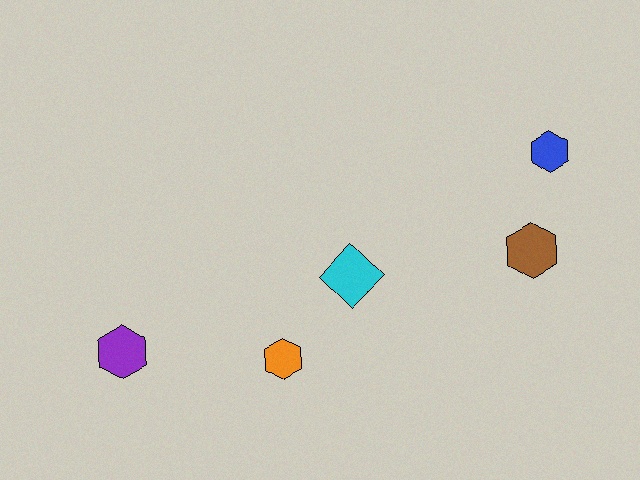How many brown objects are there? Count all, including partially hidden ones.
There is 1 brown object.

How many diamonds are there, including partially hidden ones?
There is 1 diamond.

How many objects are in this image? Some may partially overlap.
There are 5 objects.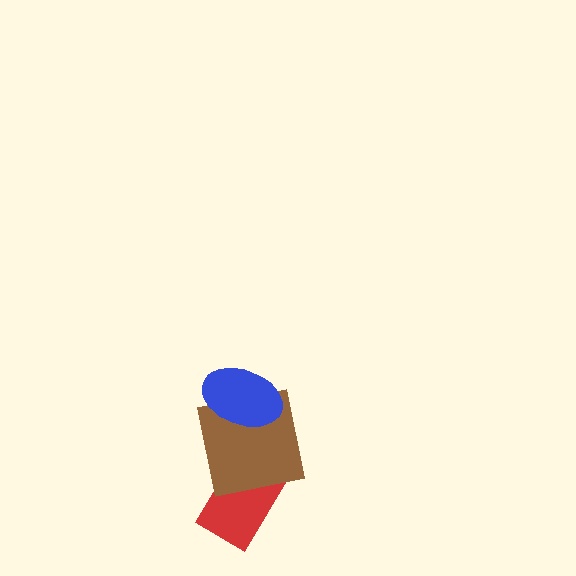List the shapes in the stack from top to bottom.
From top to bottom: the blue ellipse, the brown square, the red rectangle.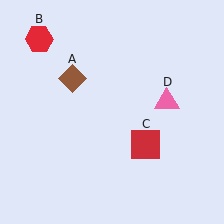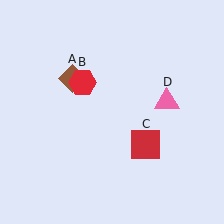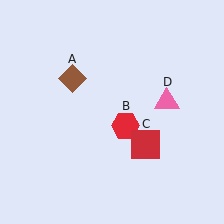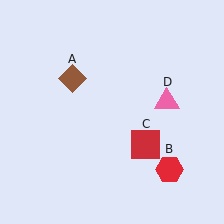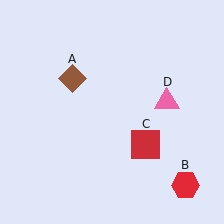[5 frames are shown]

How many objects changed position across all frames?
1 object changed position: red hexagon (object B).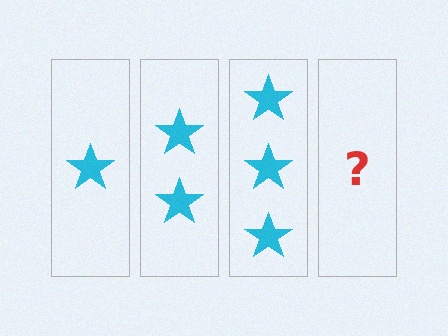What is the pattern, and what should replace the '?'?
The pattern is that each step adds one more star. The '?' should be 4 stars.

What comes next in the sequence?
The next element should be 4 stars.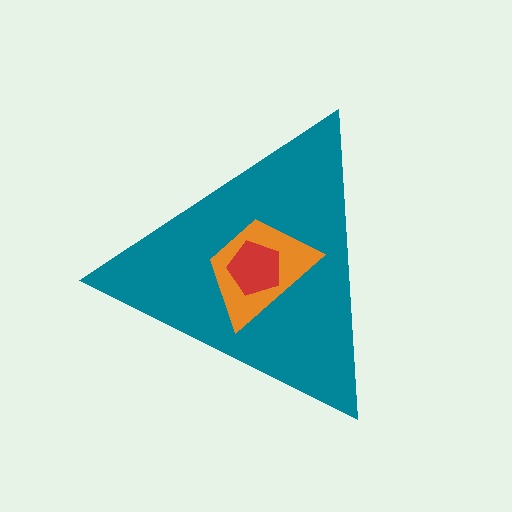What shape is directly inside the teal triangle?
The orange trapezoid.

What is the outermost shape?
The teal triangle.